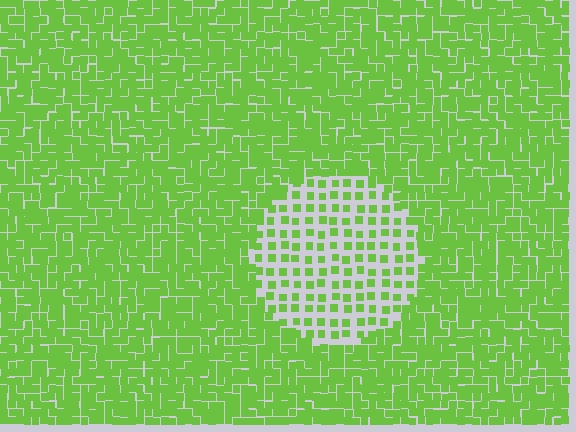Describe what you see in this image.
The image contains small lime elements arranged at two different densities. A circle-shaped region is visible where the elements are less densely packed than the surrounding area.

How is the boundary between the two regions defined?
The boundary is defined by a change in element density (approximately 2.5x ratio). All elements are the same color, size, and shape.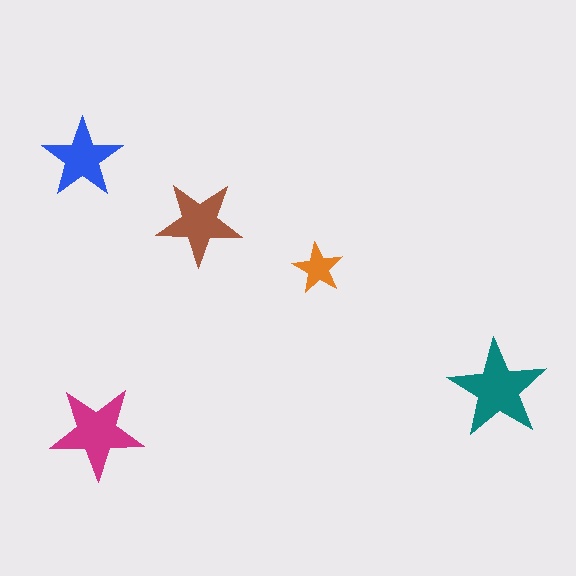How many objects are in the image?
There are 5 objects in the image.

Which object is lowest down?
The magenta star is bottommost.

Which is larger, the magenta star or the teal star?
The teal one.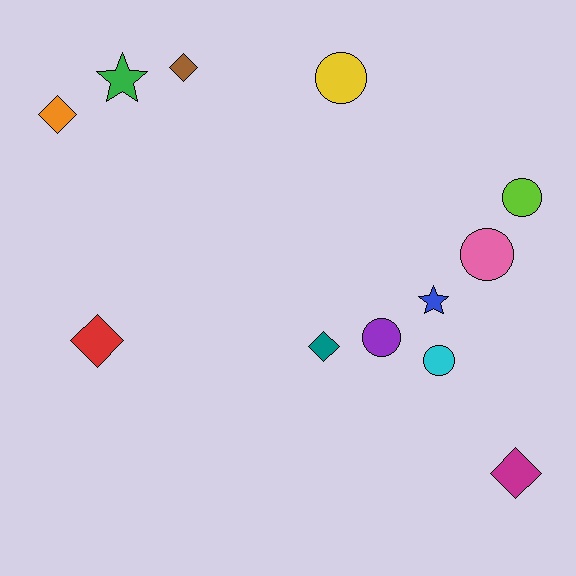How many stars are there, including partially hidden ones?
There are 2 stars.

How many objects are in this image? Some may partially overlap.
There are 12 objects.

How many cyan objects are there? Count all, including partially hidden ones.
There is 1 cyan object.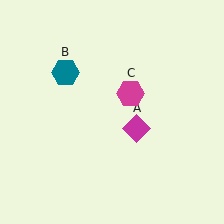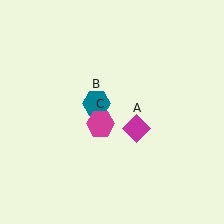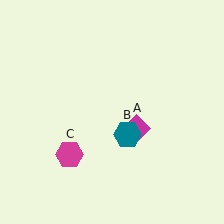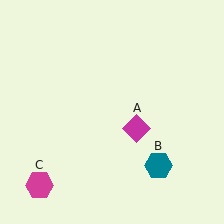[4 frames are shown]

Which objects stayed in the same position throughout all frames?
Magenta diamond (object A) remained stationary.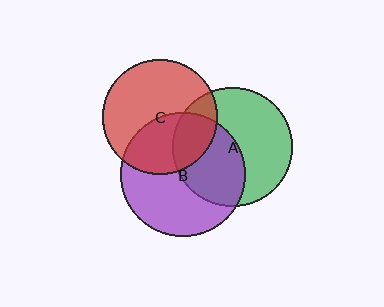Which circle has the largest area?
Circle B (purple).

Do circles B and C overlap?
Yes.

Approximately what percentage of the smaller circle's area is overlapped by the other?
Approximately 40%.